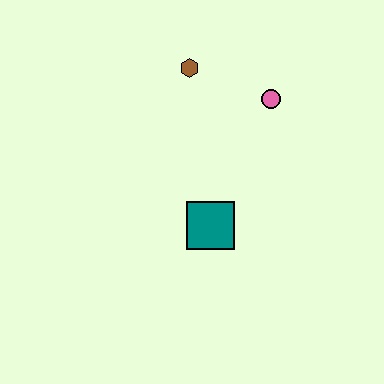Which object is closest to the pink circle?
The brown hexagon is closest to the pink circle.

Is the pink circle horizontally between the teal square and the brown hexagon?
No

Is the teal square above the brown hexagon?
No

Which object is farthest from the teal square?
The brown hexagon is farthest from the teal square.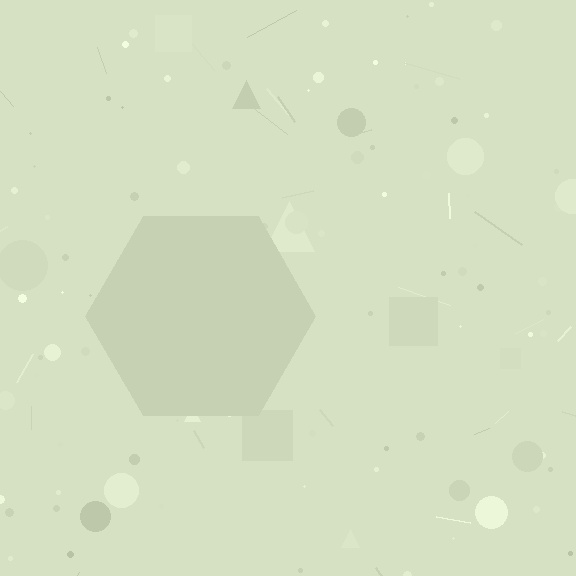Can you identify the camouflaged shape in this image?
The camouflaged shape is a hexagon.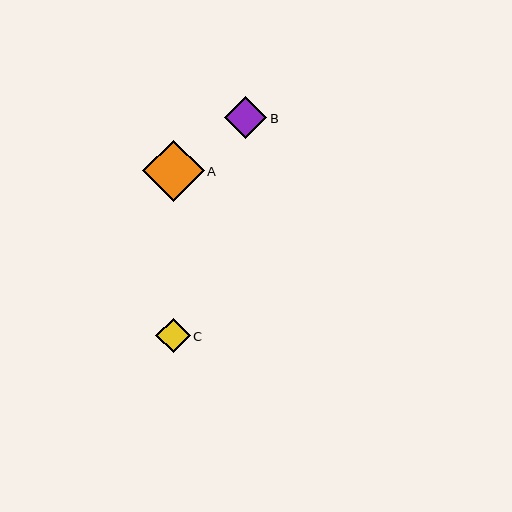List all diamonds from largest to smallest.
From largest to smallest: A, B, C.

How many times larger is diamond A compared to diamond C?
Diamond A is approximately 1.8 times the size of diamond C.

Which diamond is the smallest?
Diamond C is the smallest with a size of approximately 34 pixels.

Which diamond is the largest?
Diamond A is the largest with a size of approximately 61 pixels.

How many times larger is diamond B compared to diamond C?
Diamond B is approximately 1.2 times the size of diamond C.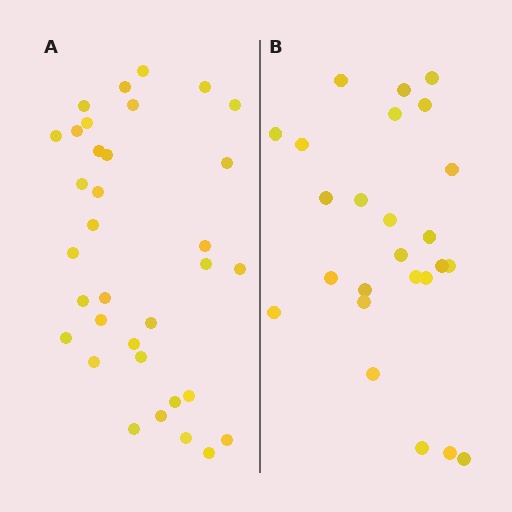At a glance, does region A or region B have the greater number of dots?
Region A (the left region) has more dots.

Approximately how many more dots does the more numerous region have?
Region A has roughly 8 or so more dots than region B.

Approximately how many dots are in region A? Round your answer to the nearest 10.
About 30 dots. (The exact count is 34, which rounds to 30.)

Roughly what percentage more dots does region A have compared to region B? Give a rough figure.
About 35% more.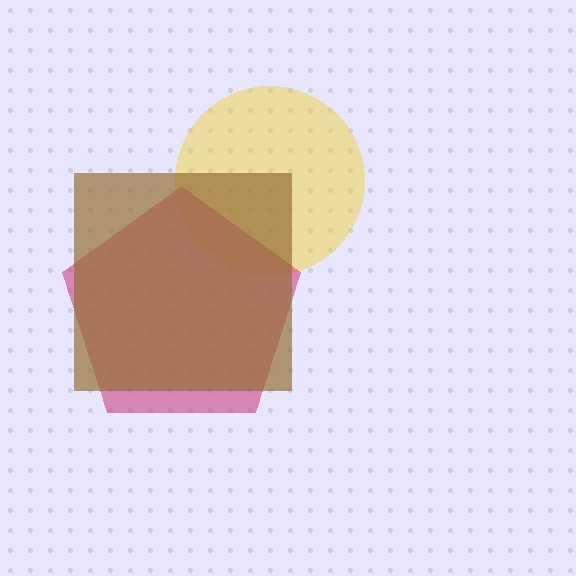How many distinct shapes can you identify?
There are 3 distinct shapes: a yellow circle, a magenta pentagon, a brown square.